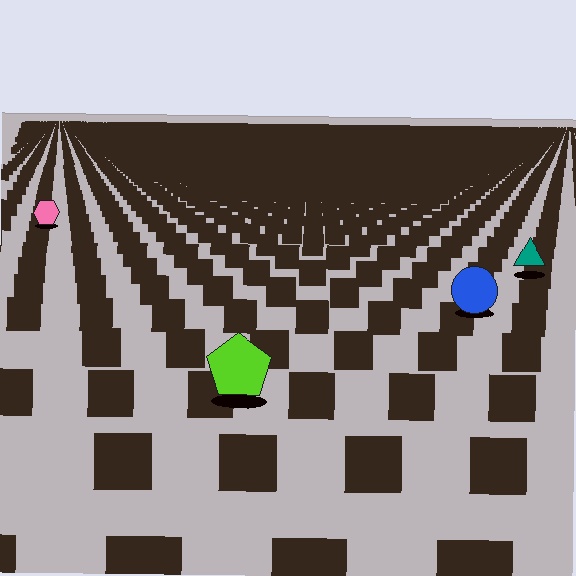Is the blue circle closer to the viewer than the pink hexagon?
Yes. The blue circle is closer — you can tell from the texture gradient: the ground texture is coarser near it.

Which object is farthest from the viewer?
The pink hexagon is farthest from the viewer. It appears smaller and the ground texture around it is denser.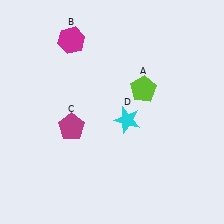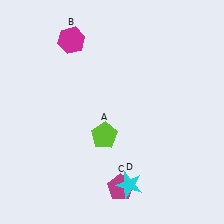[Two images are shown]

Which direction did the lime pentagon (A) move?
The lime pentagon (A) moved down.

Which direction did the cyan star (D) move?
The cyan star (D) moved down.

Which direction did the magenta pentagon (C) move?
The magenta pentagon (C) moved down.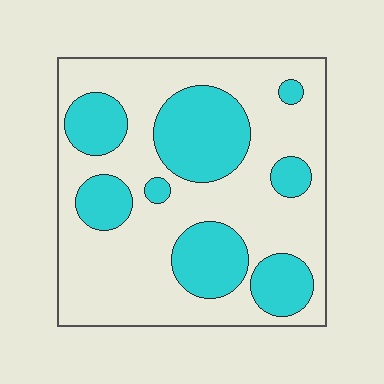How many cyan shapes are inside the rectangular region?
8.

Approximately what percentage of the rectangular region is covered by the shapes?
Approximately 35%.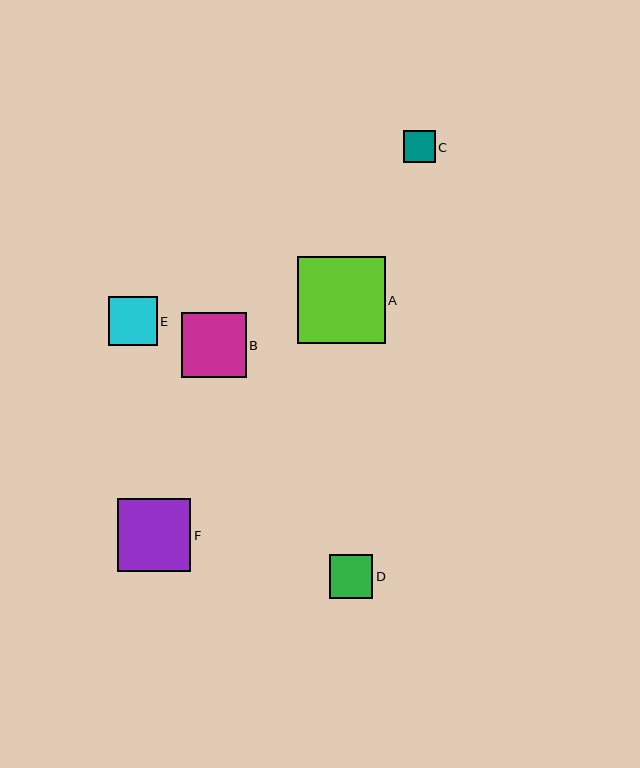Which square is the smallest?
Square C is the smallest with a size of approximately 32 pixels.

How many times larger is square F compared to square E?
Square F is approximately 1.5 times the size of square E.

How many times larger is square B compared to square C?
Square B is approximately 2.0 times the size of square C.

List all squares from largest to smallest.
From largest to smallest: A, F, B, E, D, C.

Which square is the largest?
Square A is the largest with a size of approximately 87 pixels.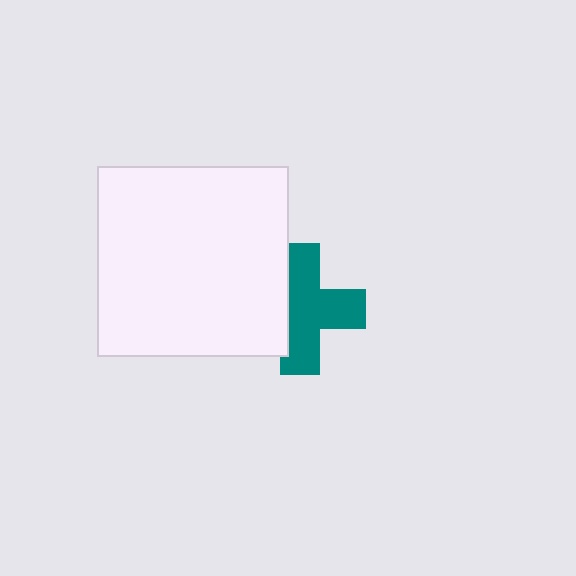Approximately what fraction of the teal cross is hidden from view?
Roughly 33% of the teal cross is hidden behind the white square.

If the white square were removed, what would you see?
You would see the complete teal cross.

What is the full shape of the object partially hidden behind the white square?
The partially hidden object is a teal cross.